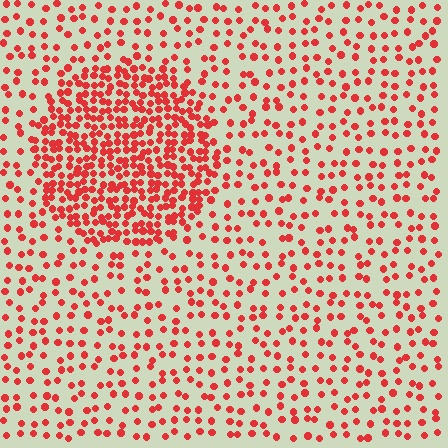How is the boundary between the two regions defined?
The boundary is defined by a change in element density (approximately 2.5x ratio). All elements are the same color, size, and shape.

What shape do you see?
I see a circle.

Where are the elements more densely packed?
The elements are more densely packed inside the circle boundary.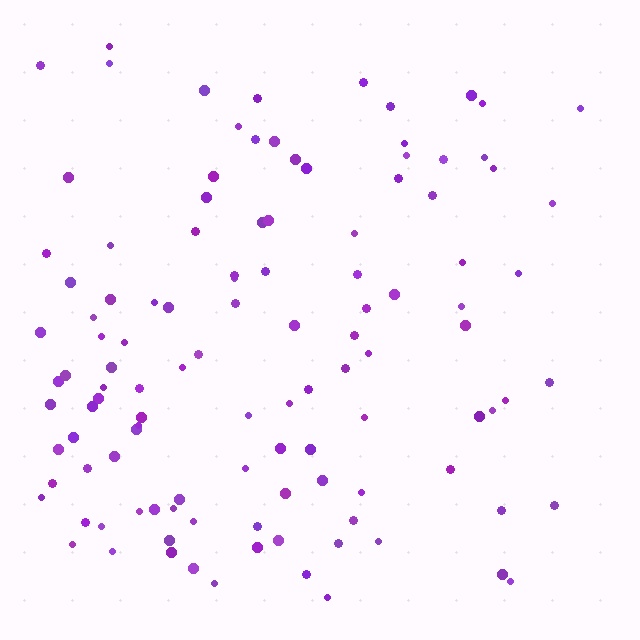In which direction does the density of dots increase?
From right to left, with the left side densest.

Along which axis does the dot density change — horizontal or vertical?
Horizontal.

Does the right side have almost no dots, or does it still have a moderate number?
Still a moderate number, just noticeably fewer than the left.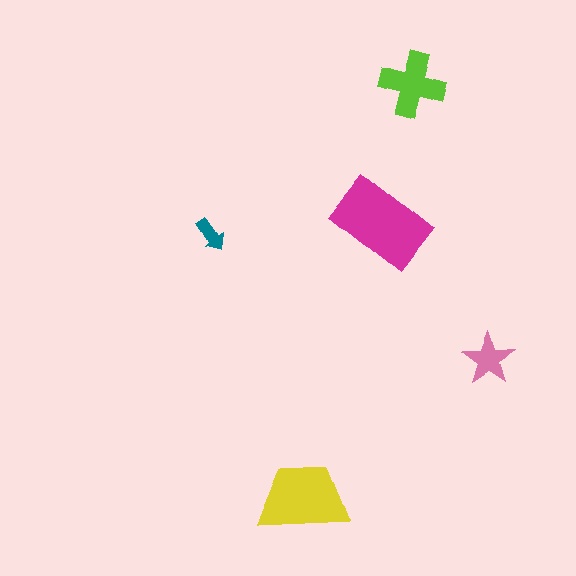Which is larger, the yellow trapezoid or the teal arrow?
The yellow trapezoid.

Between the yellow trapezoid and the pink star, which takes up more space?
The yellow trapezoid.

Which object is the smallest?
The teal arrow.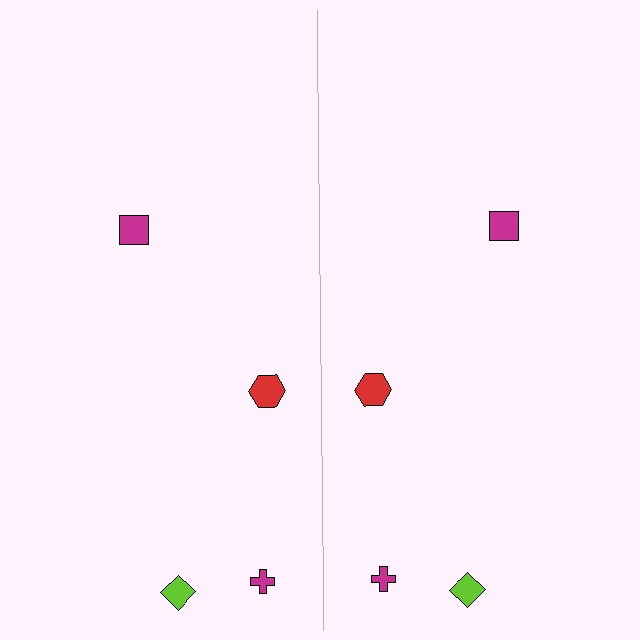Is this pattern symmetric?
Yes, this pattern has bilateral (reflection) symmetry.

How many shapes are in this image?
There are 8 shapes in this image.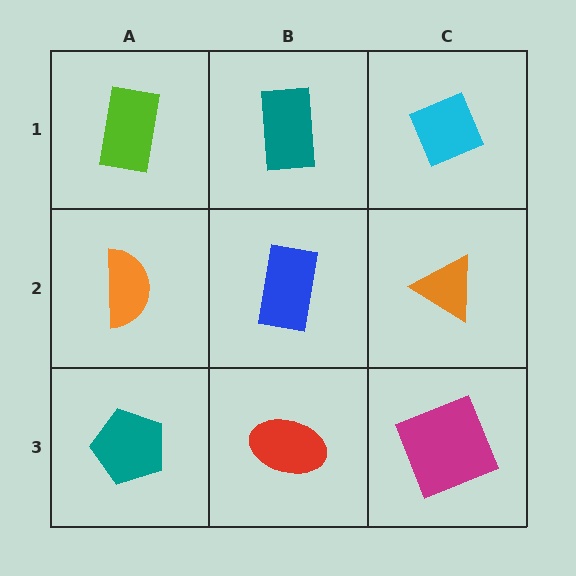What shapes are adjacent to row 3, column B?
A blue rectangle (row 2, column B), a teal pentagon (row 3, column A), a magenta square (row 3, column C).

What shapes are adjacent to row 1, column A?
An orange semicircle (row 2, column A), a teal rectangle (row 1, column B).